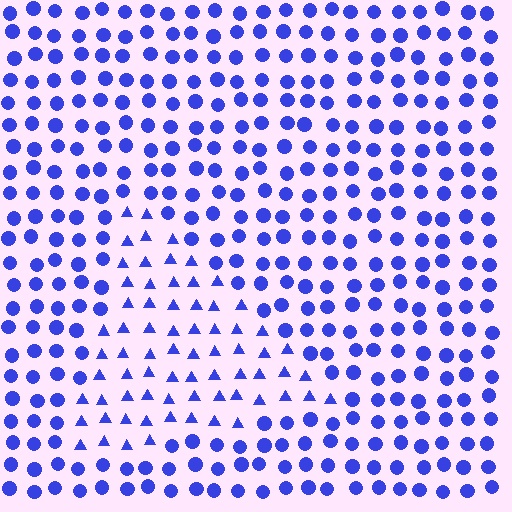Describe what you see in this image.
The image is filled with small blue elements arranged in a uniform grid. A triangle-shaped region contains triangles, while the surrounding area contains circles. The boundary is defined purely by the change in element shape.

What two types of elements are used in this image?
The image uses triangles inside the triangle region and circles outside it.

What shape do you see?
I see a triangle.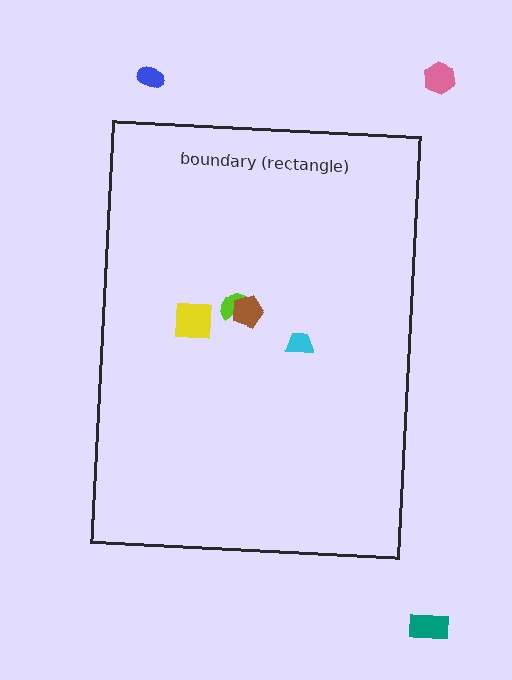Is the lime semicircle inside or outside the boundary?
Inside.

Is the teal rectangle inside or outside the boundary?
Outside.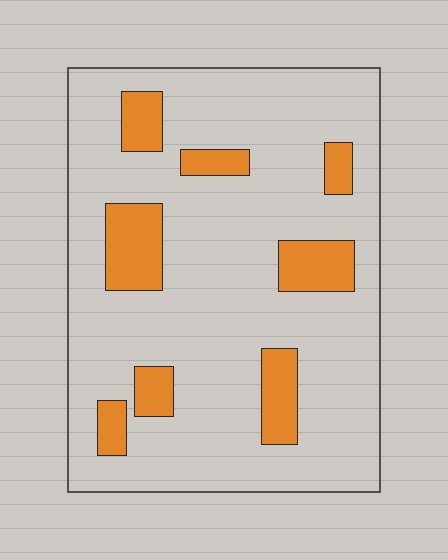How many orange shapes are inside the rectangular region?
8.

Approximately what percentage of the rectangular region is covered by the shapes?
Approximately 15%.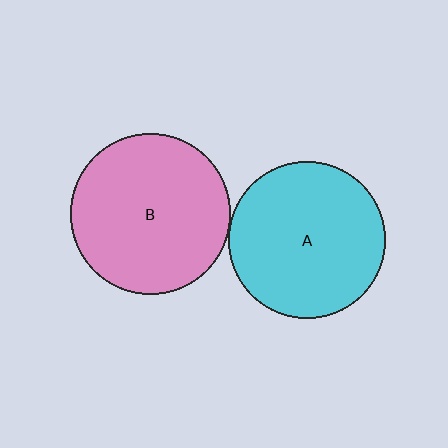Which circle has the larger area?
Circle B (pink).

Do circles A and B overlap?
Yes.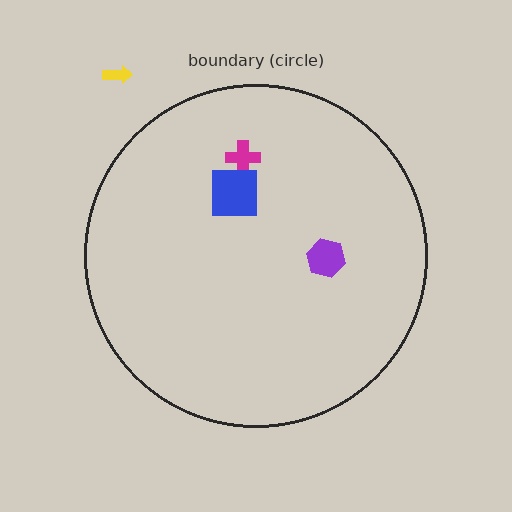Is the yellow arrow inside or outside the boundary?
Outside.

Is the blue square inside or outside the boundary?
Inside.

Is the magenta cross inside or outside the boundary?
Inside.